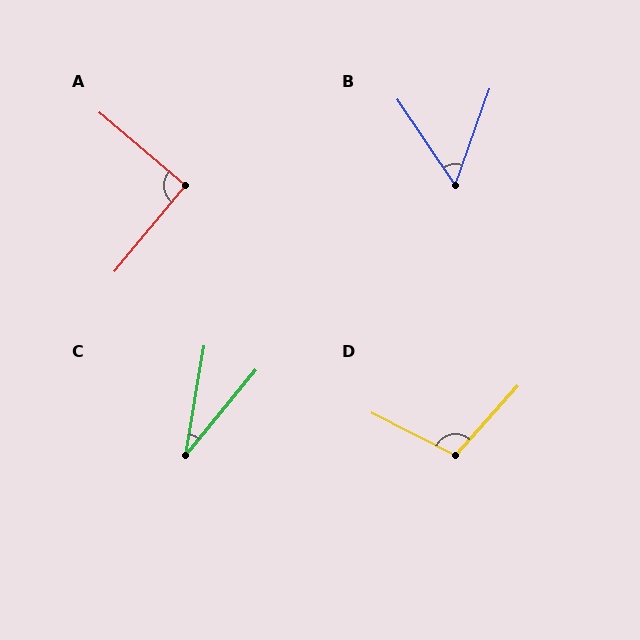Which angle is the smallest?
C, at approximately 30 degrees.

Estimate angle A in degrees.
Approximately 91 degrees.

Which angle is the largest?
D, at approximately 105 degrees.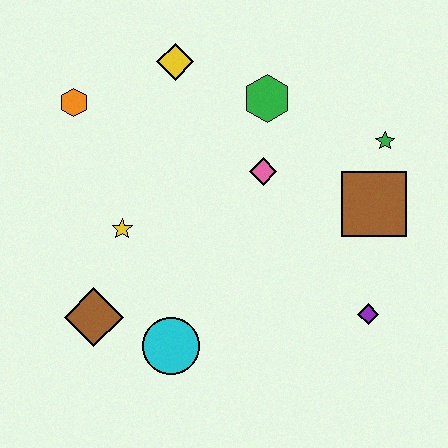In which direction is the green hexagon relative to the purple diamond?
The green hexagon is above the purple diamond.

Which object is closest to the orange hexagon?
The yellow diamond is closest to the orange hexagon.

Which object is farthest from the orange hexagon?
The purple diamond is farthest from the orange hexagon.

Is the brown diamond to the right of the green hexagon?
No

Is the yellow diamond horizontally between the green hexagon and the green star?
No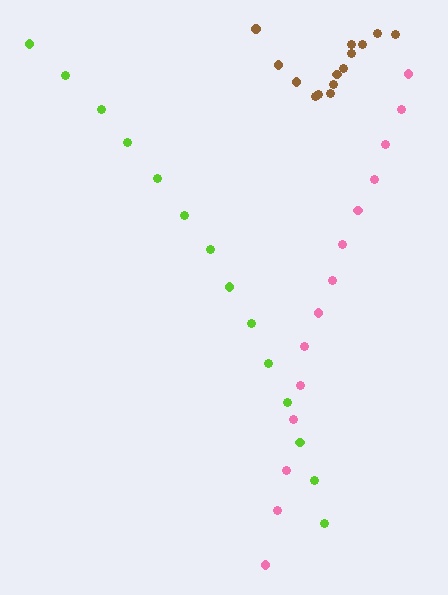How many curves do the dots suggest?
There are 3 distinct paths.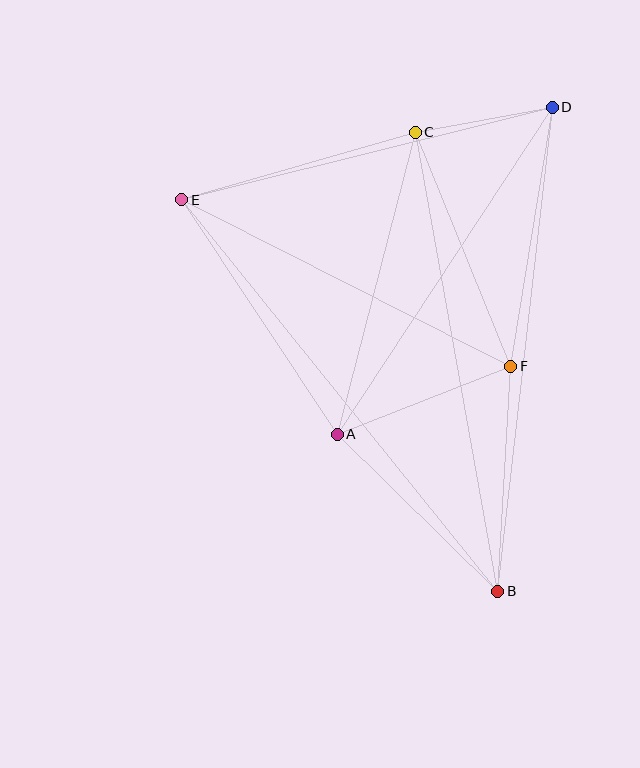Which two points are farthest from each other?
Points B and E are farthest from each other.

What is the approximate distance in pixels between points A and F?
The distance between A and F is approximately 187 pixels.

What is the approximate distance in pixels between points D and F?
The distance between D and F is approximately 262 pixels.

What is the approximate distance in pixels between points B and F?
The distance between B and F is approximately 225 pixels.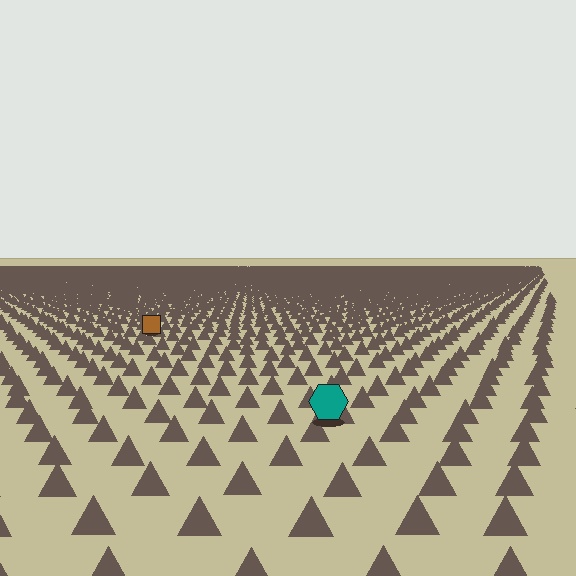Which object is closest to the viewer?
The teal hexagon is closest. The texture marks near it are larger and more spread out.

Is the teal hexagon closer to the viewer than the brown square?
Yes. The teal hexagon is closer — you can tell from the texture gradient: the ground texture is coarser near it.